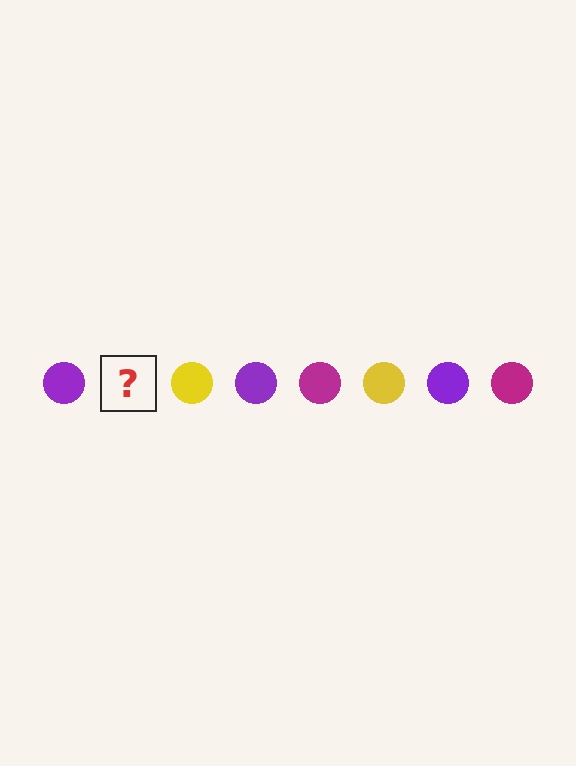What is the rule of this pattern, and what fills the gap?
The rule is that the pattern cycles through purple, magenta, yellow circles. The gap should be filled with a magenta circle.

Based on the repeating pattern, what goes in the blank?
The blank should be a magenta circle.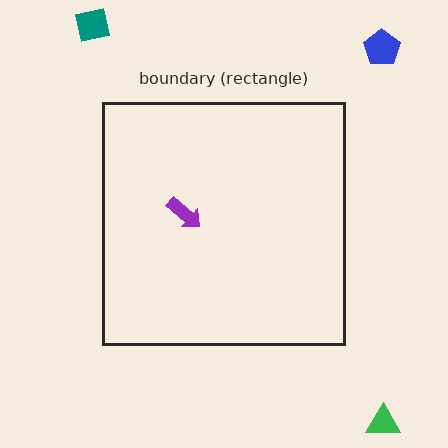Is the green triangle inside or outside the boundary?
Outside.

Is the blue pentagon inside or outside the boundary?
Outside.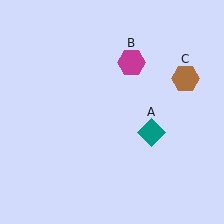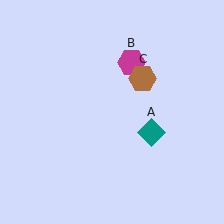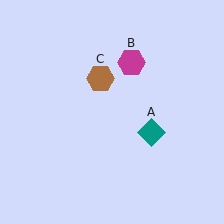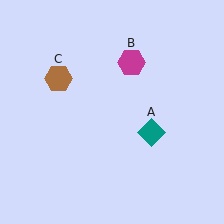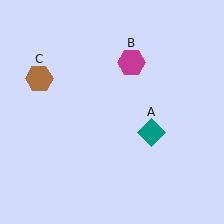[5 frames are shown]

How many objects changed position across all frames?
1 object changed position: brown hexagon (object C).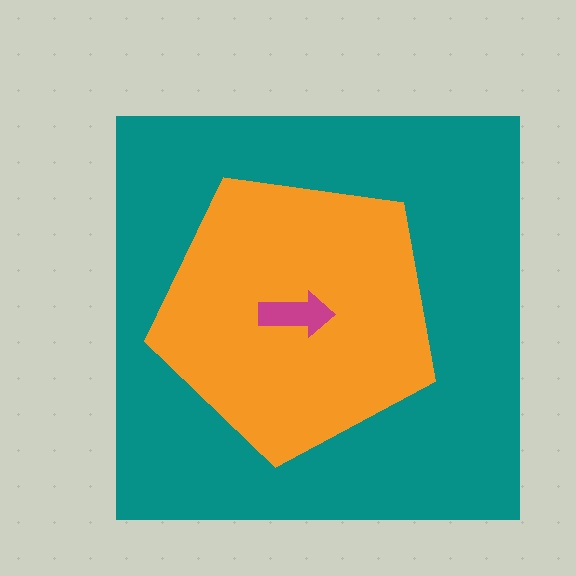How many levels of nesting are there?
3.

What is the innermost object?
The magenta arrow.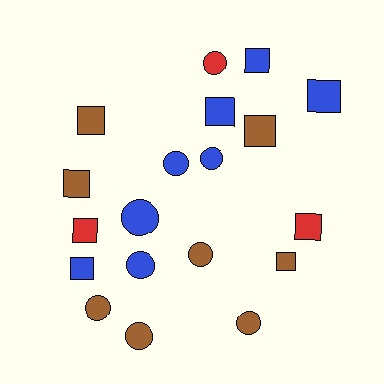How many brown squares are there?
There are 4 brown squares.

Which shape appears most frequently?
Square, with 10 objects.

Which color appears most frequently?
Brown, with 8 objects.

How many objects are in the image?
There are 19 objects.